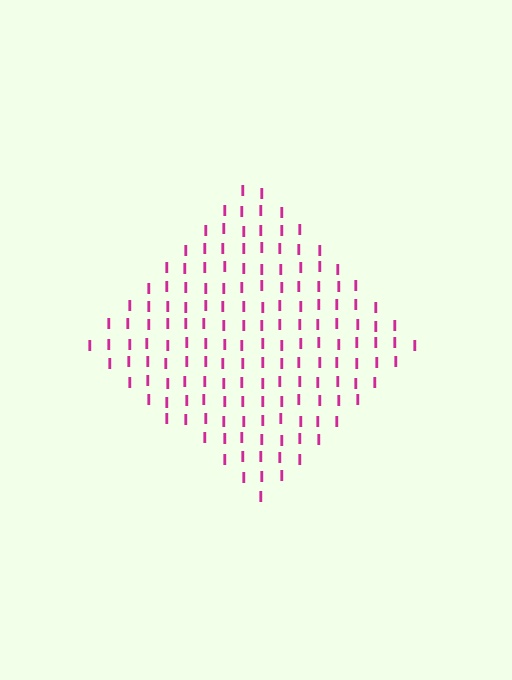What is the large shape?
The large shape is a diamond.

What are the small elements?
The small elements are letter I's.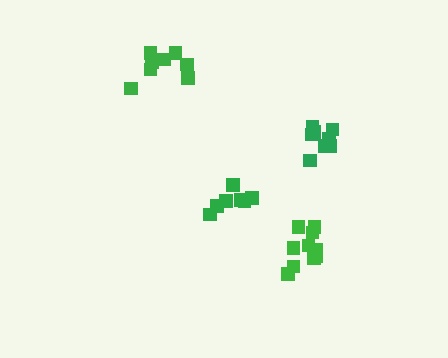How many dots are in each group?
Group 1: 8 dots, Group 2: 7 dots, Group 3: 10 dots, Group 4: 8 dots (33 total).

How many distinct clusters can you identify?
There are 4 distinct clusters.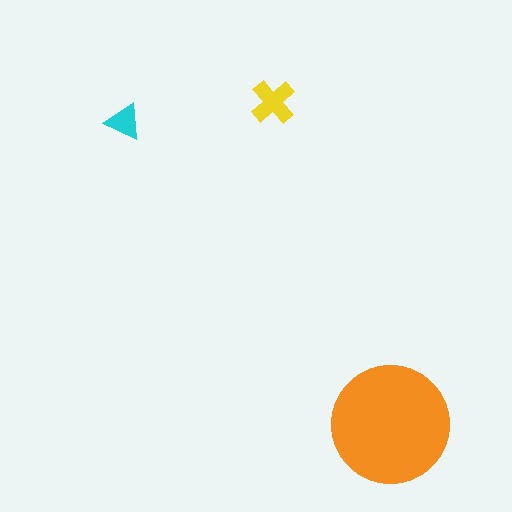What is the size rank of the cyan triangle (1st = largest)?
3rd.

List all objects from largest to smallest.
The orange circle, the yellow cross, the cyan triangle.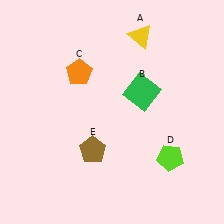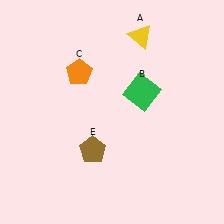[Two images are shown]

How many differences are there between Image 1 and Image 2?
There is 1 difference between the two images.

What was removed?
The lime pentagon (D) was removed in Image 2.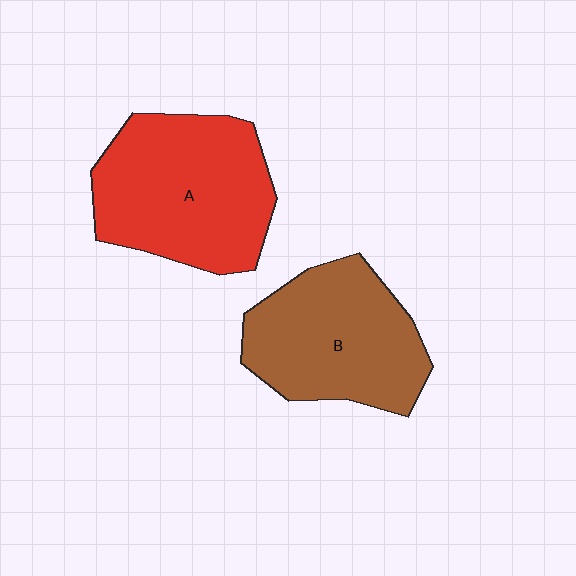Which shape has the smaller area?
Shape B (brown).